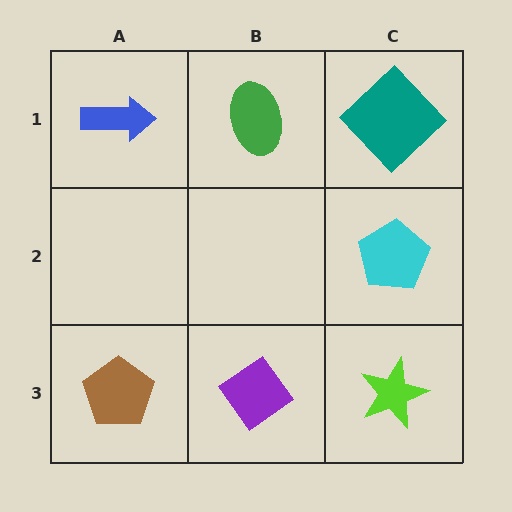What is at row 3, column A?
A brown pentagon.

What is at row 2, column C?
A cyan pentagon.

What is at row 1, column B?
A green ellipse.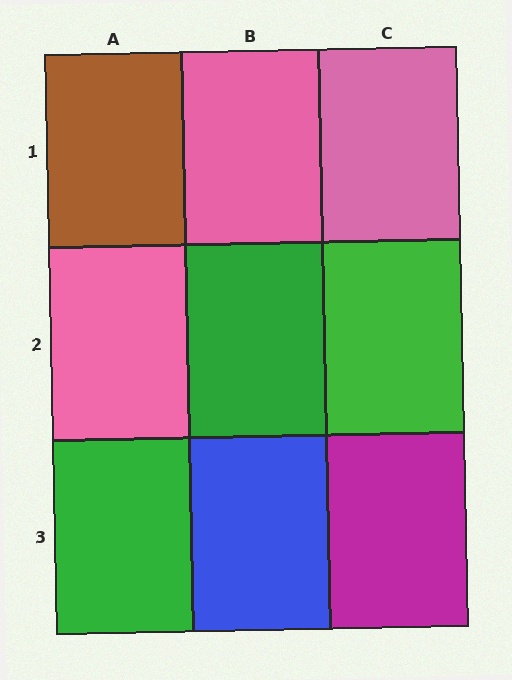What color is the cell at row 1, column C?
Pink.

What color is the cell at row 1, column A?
Brown.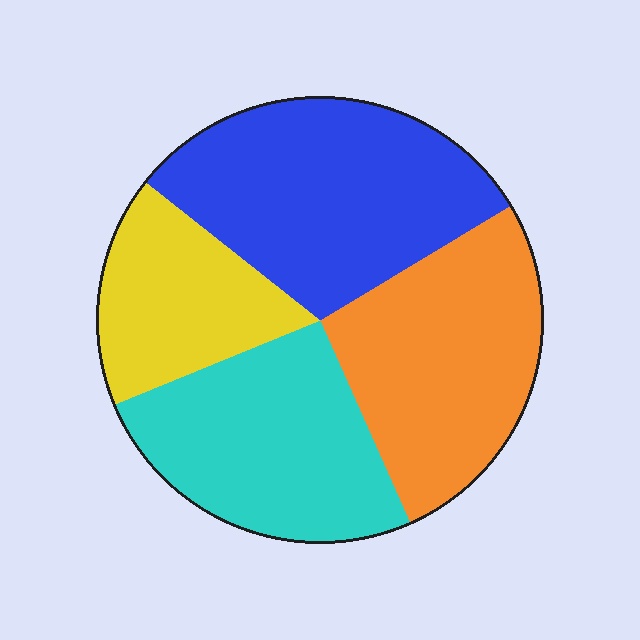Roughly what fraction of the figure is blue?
Blue covers around 30% of the figure.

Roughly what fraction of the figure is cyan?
Cyan takes up between a sixth and a third of the figure.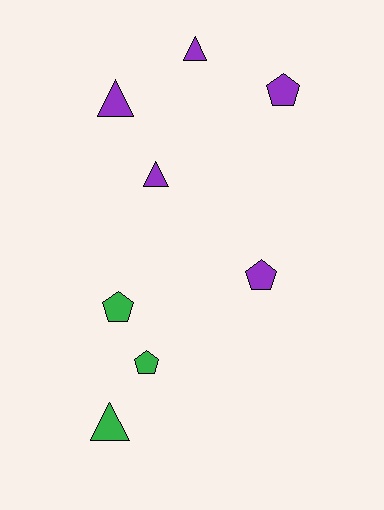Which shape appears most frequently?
Pentagon, with 4 objects.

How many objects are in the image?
There are 8 objects.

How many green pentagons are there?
There are 2 green pentagons.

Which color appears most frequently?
Purple, with 5 objects.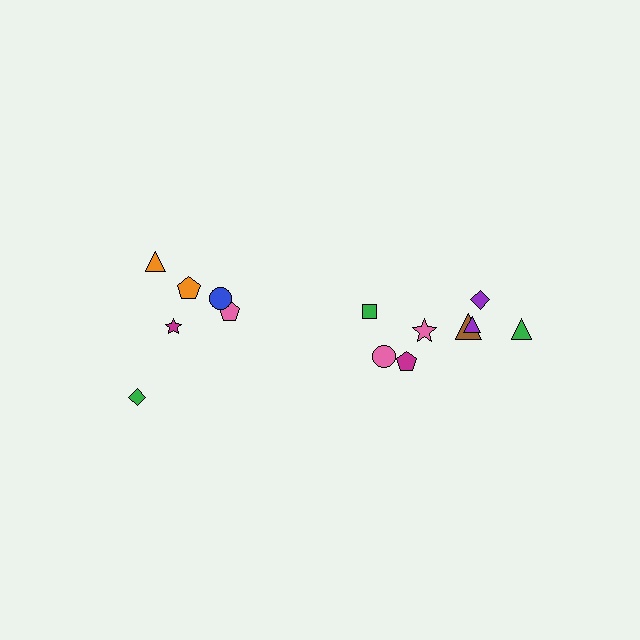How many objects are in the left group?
There are 6 objects.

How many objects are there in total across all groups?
There are 14 objects.